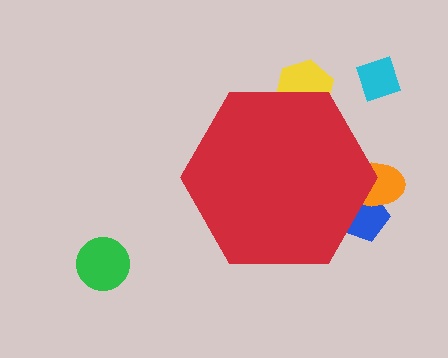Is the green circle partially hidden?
No, the green circle is fully visible.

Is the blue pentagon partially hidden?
Yes, the blue pentagon is partially hidden behind the red hexagon.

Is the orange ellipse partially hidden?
Yes, the orange ellipse is partially hidden behind the red hexagon.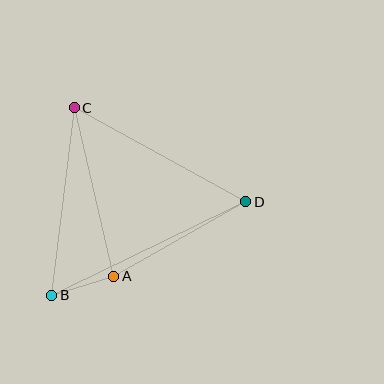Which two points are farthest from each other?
Points B and D are farthest from each other.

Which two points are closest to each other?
Points A and B are closest to each other.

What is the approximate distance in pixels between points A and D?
The distance between A and D is approximately 152 pixels.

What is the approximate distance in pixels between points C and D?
The distance between C and D is approximately 196 pixels.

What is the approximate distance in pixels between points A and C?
The distance between A and C is approximately 173 pixels.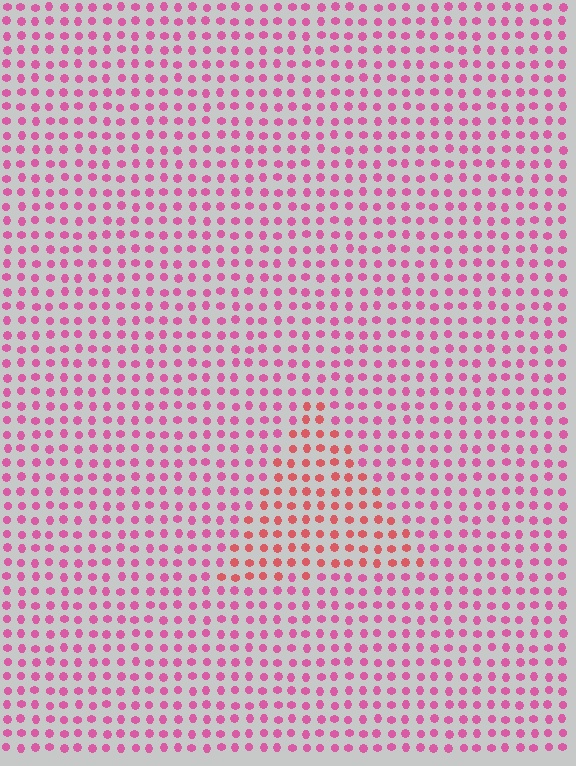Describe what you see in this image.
The image is filled with small pink elements in a uniform arrangement. A triangle-shaped region is visible where the elements are tinted to a slightly different hue, forming a subtle color boundary.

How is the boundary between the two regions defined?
The boundary is defined purely by a slight shift in hue (about 31 degrees). Spacing, size, and orientation are identical on both sides.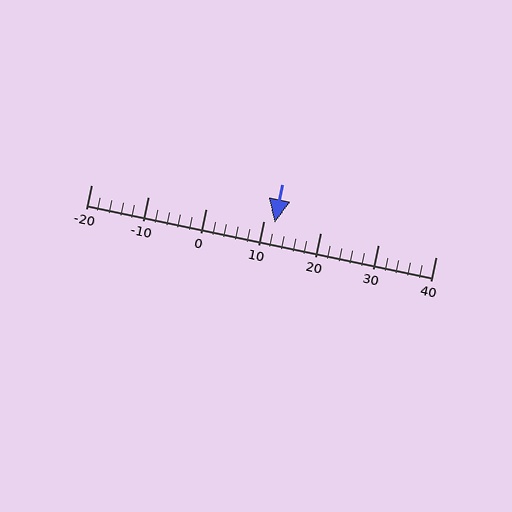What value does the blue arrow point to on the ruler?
The blue arrow points to approximately 12.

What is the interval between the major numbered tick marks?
The major tick marks are spaced 10 units apart.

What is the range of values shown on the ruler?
The ruler shows values from -20 to 40.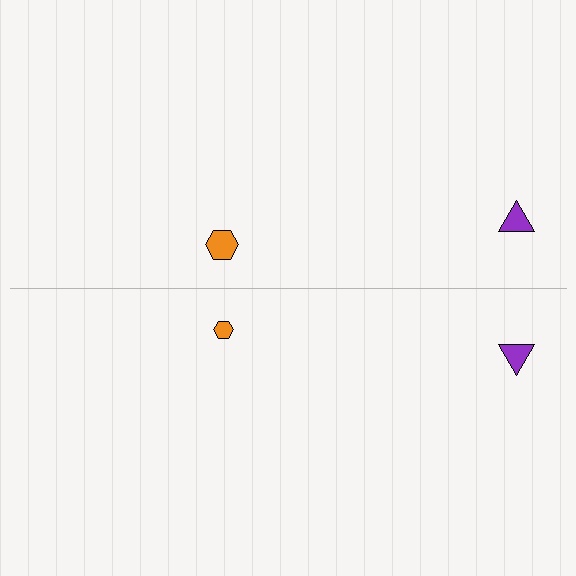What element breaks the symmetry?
The orange hexagon on the bottom side has a different size than its mirror counterpart.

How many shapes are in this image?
There are 4 shapes in this image.